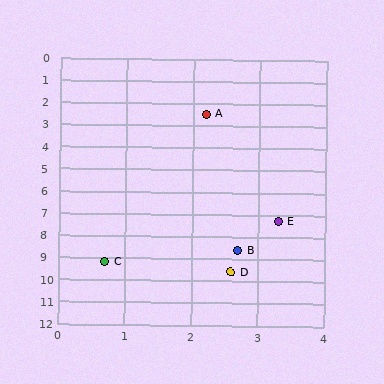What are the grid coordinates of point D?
Point D is at approximately (2.6, 9.6).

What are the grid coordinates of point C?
Point C is at approximately (0.7, 9.2).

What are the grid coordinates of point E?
Point E is at approximately (3.3, 7.3).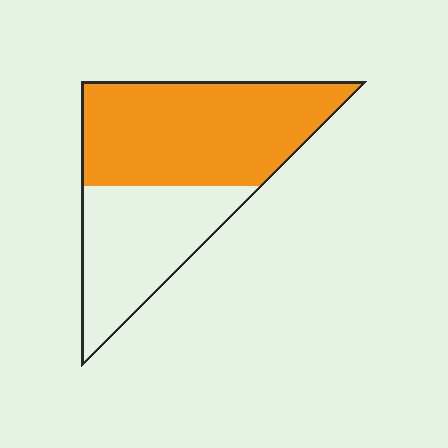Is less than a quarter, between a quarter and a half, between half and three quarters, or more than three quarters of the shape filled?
Between half and three quarters.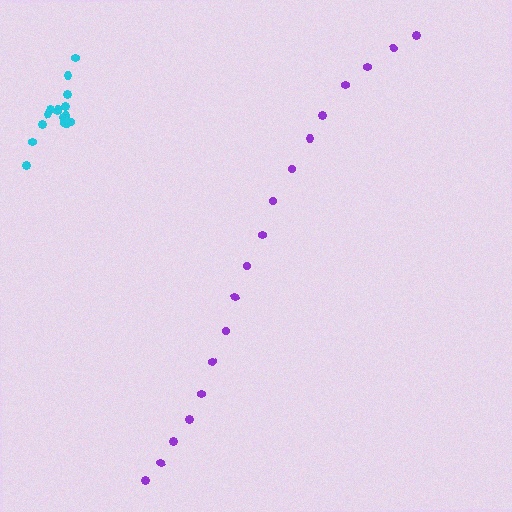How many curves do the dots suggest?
There are 2 distinct paths.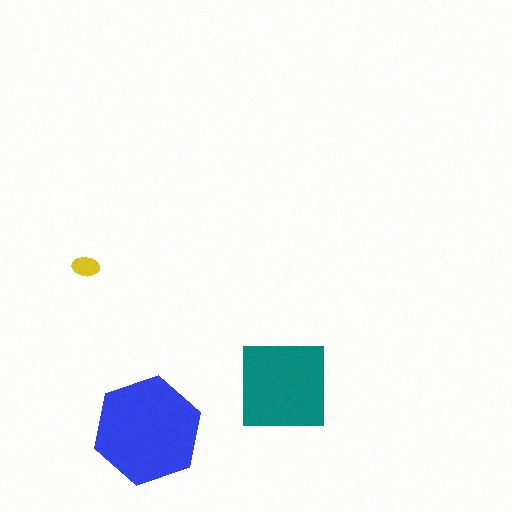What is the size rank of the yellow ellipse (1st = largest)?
3rd.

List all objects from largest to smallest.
The blue hexagon, the teal square, the yellow ellipse.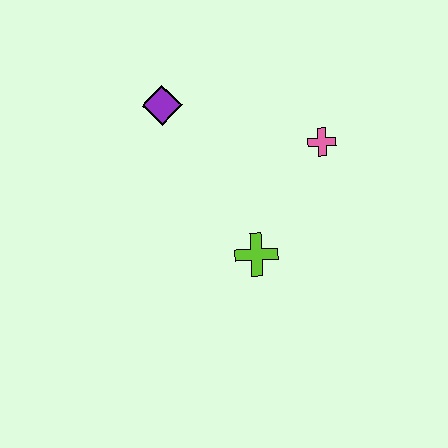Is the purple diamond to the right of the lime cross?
No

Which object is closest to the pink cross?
The lime cross is closest to the pink cross.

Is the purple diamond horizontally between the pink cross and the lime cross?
No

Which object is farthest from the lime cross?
The purple diamond is farthest from the lime cross.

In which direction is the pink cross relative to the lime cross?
The pink cross is above the lime cross.